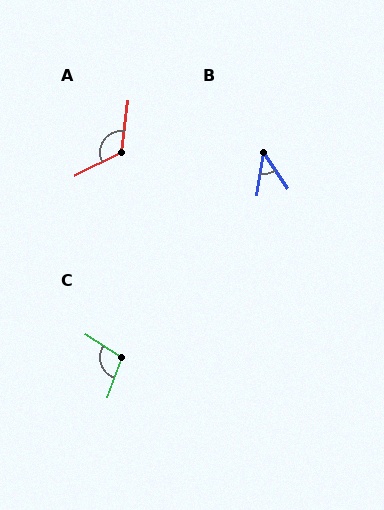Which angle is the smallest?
B, at approximately 43 degrees.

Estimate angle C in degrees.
Approximately 102 degrees.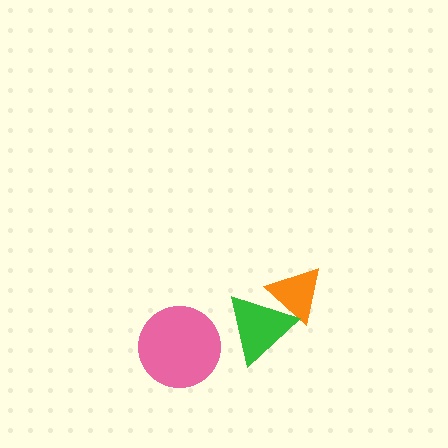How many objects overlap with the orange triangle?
1 object overlaps with the orange triangle.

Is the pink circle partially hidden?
No, no other shape covers it.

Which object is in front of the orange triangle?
The green triangle is in front of the orange triangle.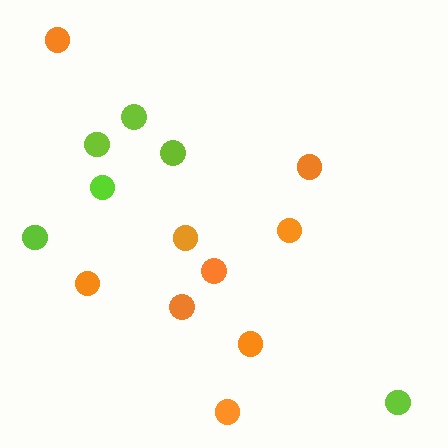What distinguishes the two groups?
There are 2 groups: one group of lime circles (6) and one group of orange circles (9).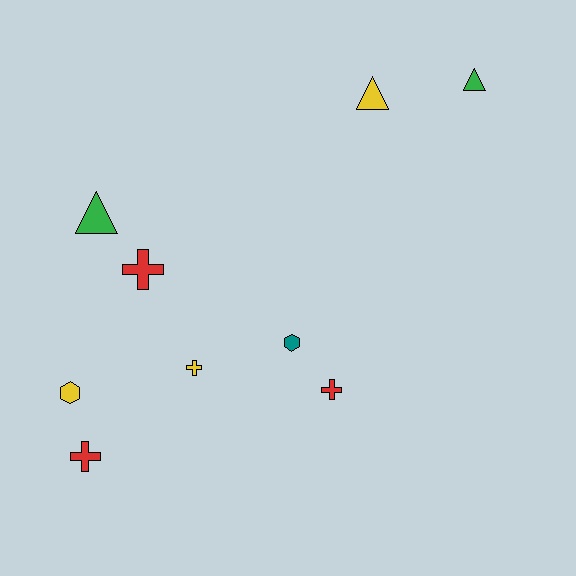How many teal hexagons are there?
There is 1 teal hexagon.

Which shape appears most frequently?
Cross, with 4 objects.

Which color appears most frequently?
Yellow, with 3 objects.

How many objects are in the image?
There are 9 objects.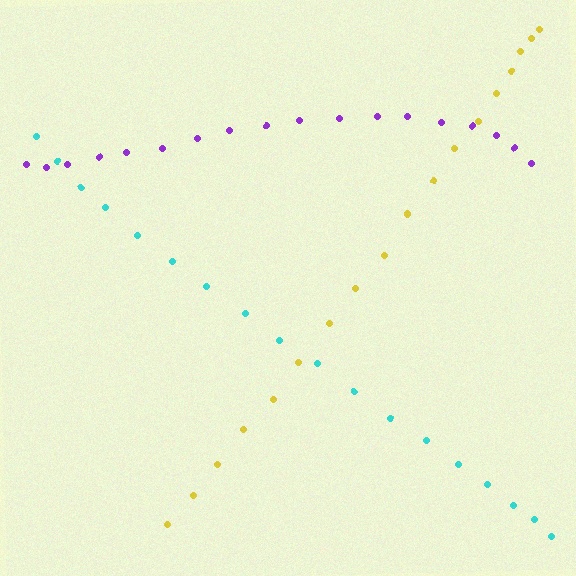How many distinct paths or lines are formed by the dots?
There are 3 distinct paths.